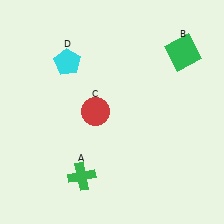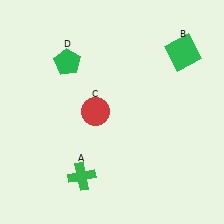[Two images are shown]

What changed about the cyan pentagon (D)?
In Image 1, D is cyan. In Image 2, it changed to green.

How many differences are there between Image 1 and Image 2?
There is 1 difference between the two images.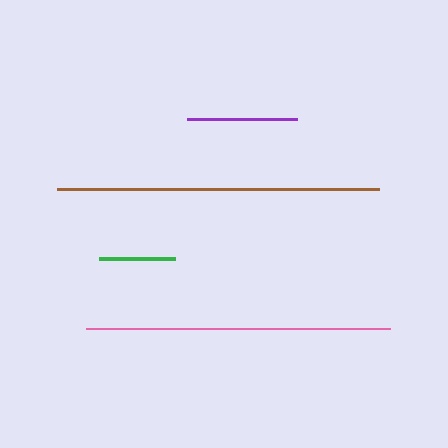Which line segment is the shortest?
The green line is the shortest at approximately 76 pixels.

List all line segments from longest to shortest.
From longest to shortest: brown, pink, purple, green.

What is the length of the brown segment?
The brown segment is approximately 322 pixels long.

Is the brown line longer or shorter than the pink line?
The brown line is longer than the pink line.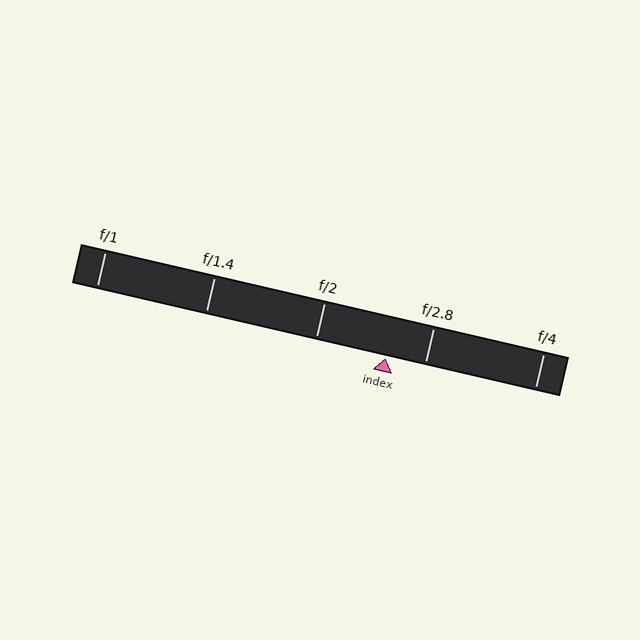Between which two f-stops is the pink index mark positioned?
The index mark is between f/2 and f/2.8.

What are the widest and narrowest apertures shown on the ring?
The widest aperture shown is f/1 and the narrowest is f/4.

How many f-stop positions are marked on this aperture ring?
There are 5 f-stop positions marked.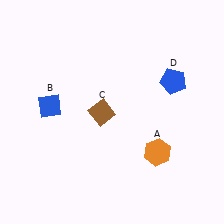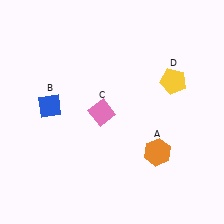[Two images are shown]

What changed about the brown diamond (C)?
In Image 1, C is brown. In Image 2, it changed to pink.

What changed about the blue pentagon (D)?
In Image 1, D is blue. In Image 2, it changed to yellow.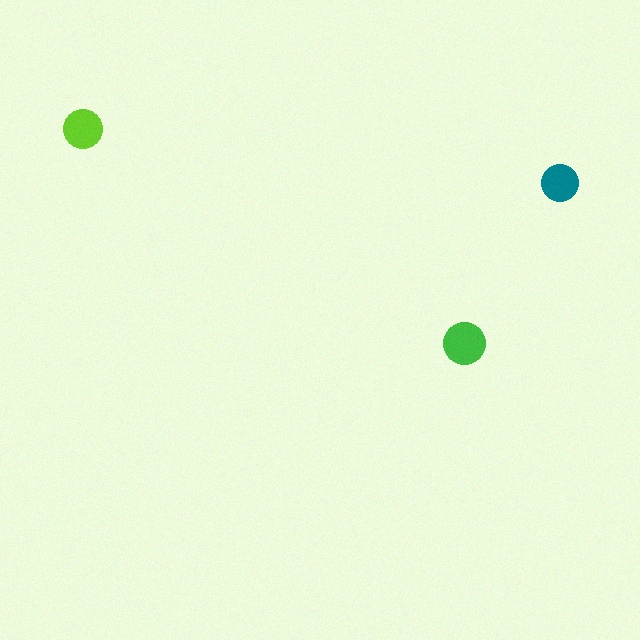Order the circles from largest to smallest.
the green one, the lime one, the teal one.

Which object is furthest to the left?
The lime circle is leftmost.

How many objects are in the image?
There are 3 objects in the image.